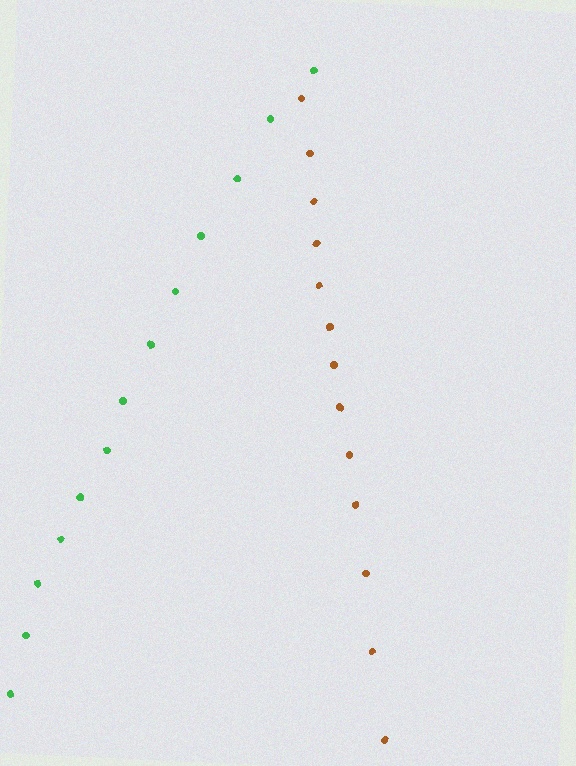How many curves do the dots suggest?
There are 2 distinct paths.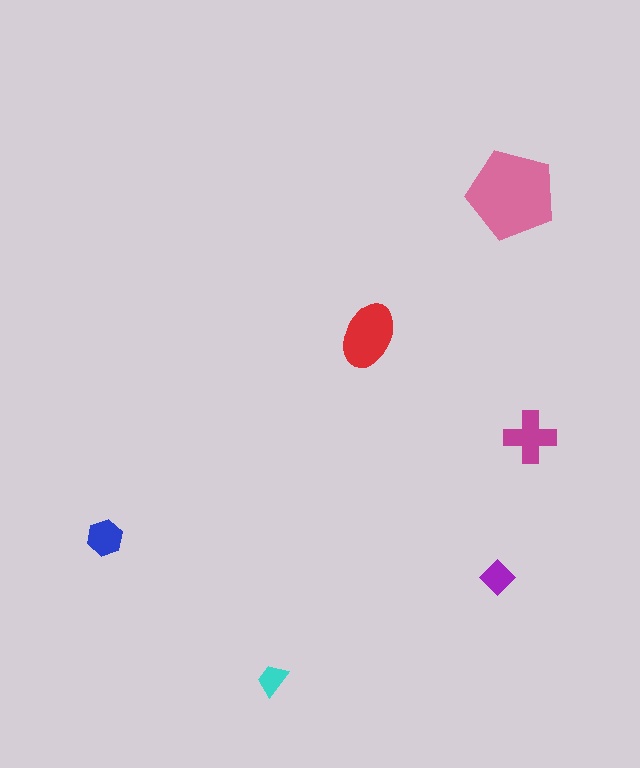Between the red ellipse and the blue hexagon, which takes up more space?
The red ellipse.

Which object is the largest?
The pink pentagon.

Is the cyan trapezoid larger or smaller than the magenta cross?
Smaller.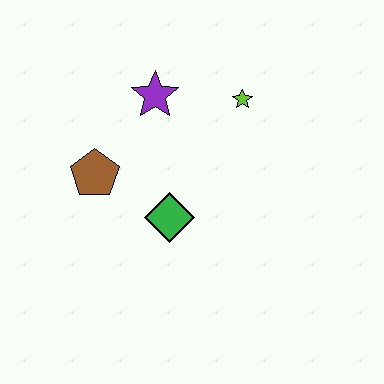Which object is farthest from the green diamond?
The lime star is farthest from the green diamond.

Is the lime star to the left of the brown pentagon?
No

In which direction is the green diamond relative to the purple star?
The green diamond is below the purple star.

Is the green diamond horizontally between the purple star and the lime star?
Yes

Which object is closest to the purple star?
The lime star is closest to the purple star.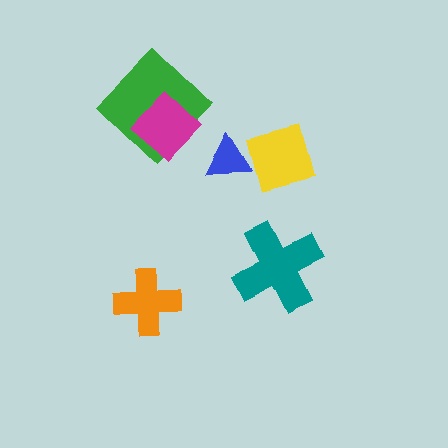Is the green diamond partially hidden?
Yes, it is partially covered by another shape.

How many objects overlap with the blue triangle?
1 object overlaps with the blue triangle.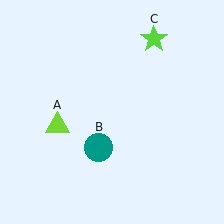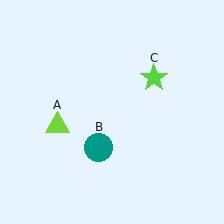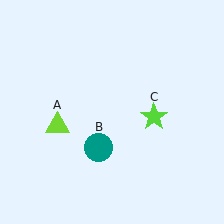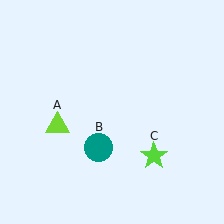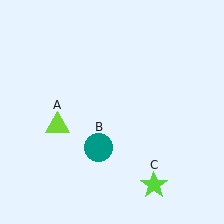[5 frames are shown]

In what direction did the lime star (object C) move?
The lime star (object C) moved down.